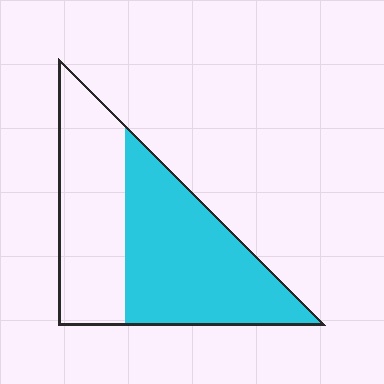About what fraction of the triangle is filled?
About three fifths (3/5).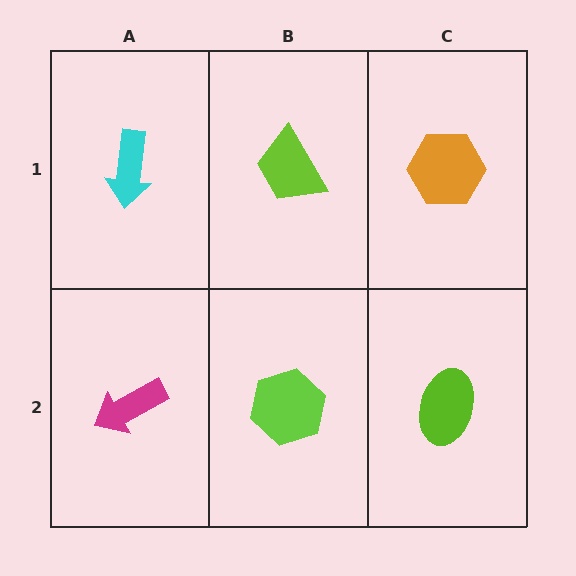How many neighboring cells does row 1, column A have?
2.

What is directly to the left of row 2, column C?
A lime hexagon.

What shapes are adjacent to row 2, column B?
A lime trapezoid (row 1, column B), a magenta arrow (row 2, column A), a lime ellipse (row 2, column C).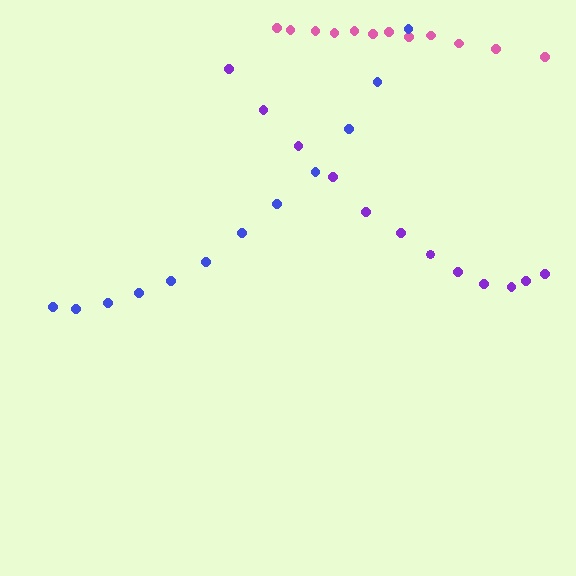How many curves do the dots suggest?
There are 3 distinct paths.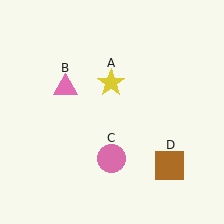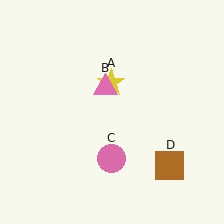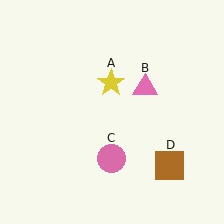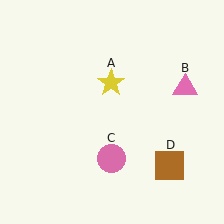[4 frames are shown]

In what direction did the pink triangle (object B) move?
The pink triangle (object B) moved right.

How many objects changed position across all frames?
1 object changed position: pink triangle (object B).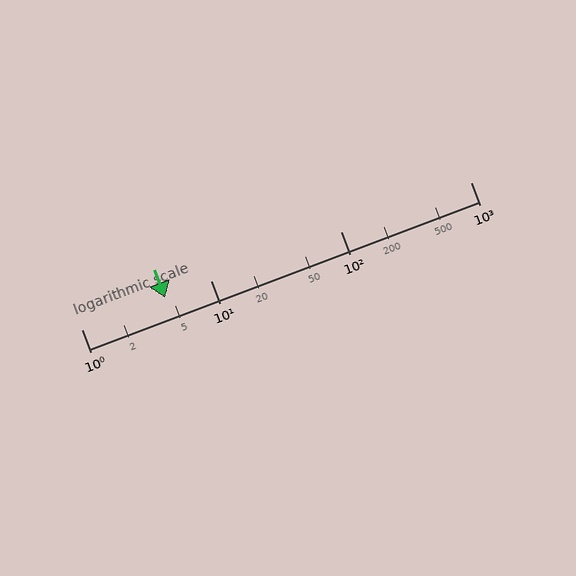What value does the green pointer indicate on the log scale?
The pointer indicates approximately 4.4.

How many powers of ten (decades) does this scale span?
The scale spans 3 decades, from 1 to 1000.